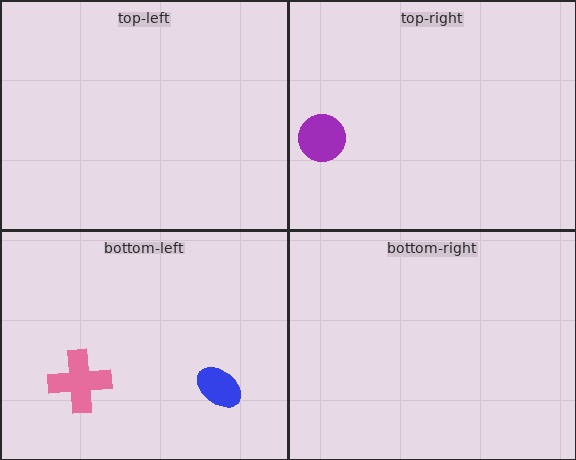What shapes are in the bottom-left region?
The pink cross, the blue ellipse.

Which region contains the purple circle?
The top-right region.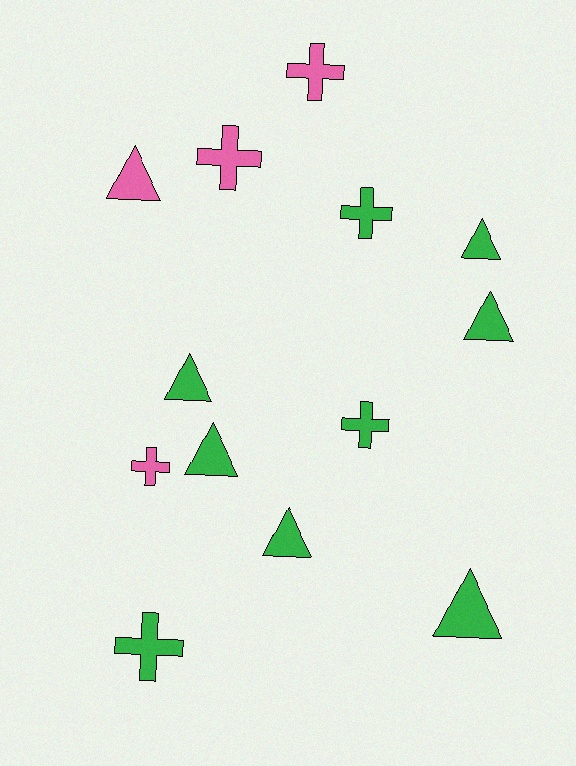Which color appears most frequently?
Green, with 9 objects.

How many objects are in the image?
There are 13 objects.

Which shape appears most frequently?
Triangle, with 7 objects.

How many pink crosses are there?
There are 3 pink crosses.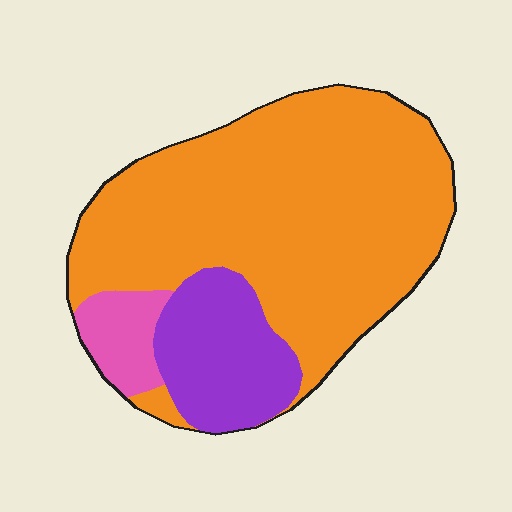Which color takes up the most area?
Orange, at roughly 75%.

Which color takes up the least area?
Pink, at roughly 10%.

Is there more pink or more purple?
Purple.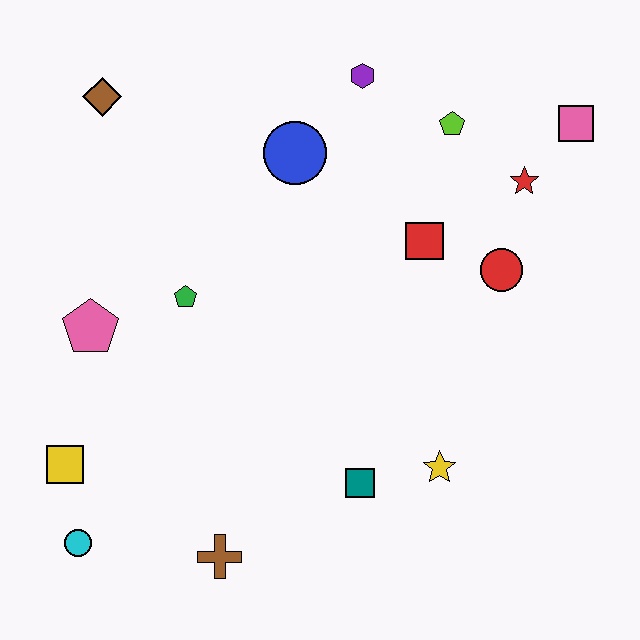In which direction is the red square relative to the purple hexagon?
The red square is below the purple hexagon.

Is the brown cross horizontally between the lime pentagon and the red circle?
No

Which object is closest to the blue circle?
The purple hexagon is closest to the blue circle.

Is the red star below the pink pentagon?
No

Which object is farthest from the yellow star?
The brown diamond is farthest from the yellow star.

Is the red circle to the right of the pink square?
No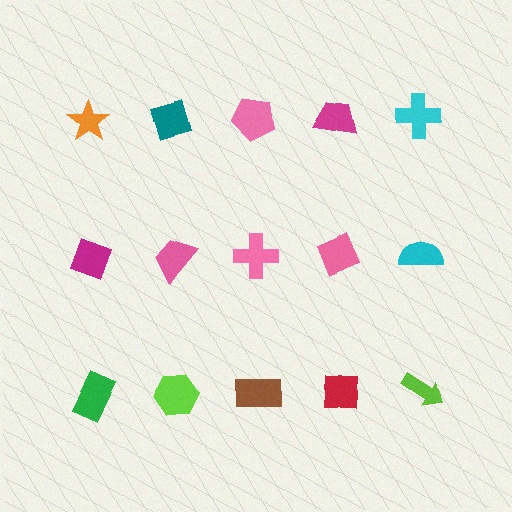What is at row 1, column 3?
A pink pentagon.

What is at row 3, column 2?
A lime hexagon.